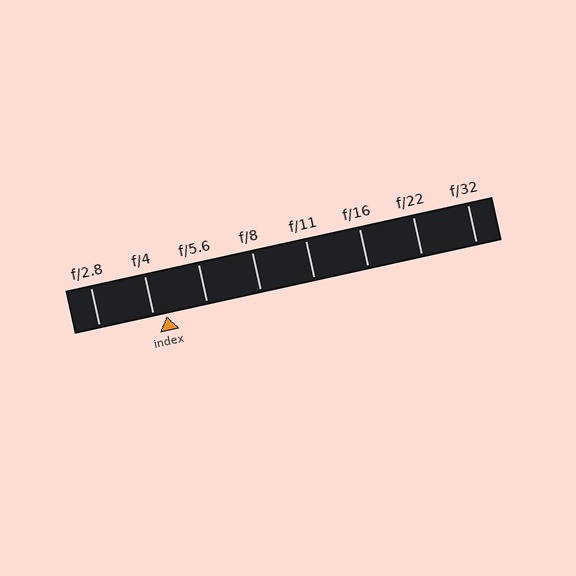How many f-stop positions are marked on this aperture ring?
There are 8 f-stop positions marked.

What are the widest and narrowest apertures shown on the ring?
The widest aperture shown is f/2.8 and the narrowest is f/32.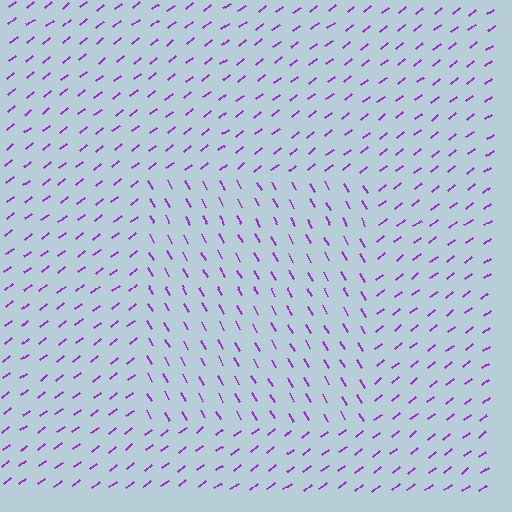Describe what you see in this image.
The image is filled with small purple line segments. A rectangle region in the image has lines oriented differently from the surrounding lines, creating a visible texture boundary.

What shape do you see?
I see a rectangle.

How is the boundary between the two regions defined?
The boundary is defined purely by a change in line orientation (approximately 82 degrees difference). All lines are the same color and thickness.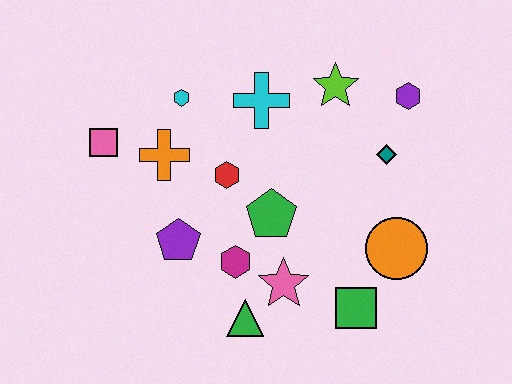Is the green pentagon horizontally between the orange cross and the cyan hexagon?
No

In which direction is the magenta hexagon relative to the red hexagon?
The magenta hexagon is below the red hexagon.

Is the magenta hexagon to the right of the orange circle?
No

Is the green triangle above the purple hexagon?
No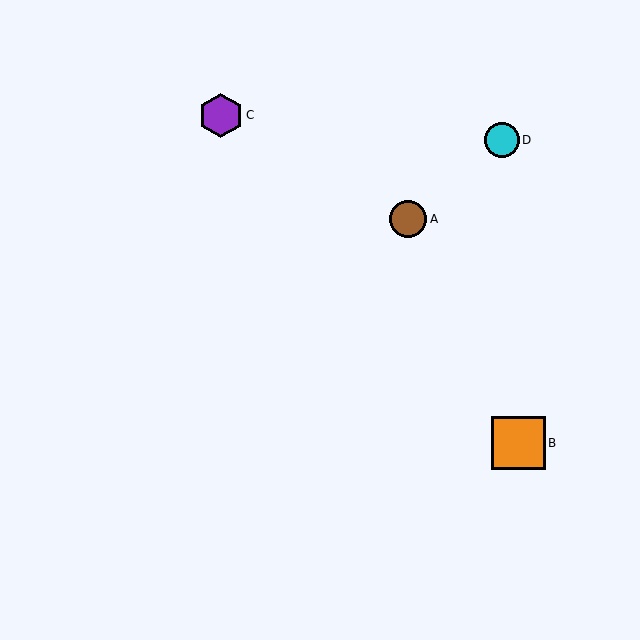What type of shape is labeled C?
Shape C is a purple hexagon.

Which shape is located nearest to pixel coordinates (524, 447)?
The orange square (labeled B) at (519, 443) is nearest to that location.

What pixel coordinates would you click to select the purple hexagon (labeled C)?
Click at (221, 115) to select the purple hexagon C.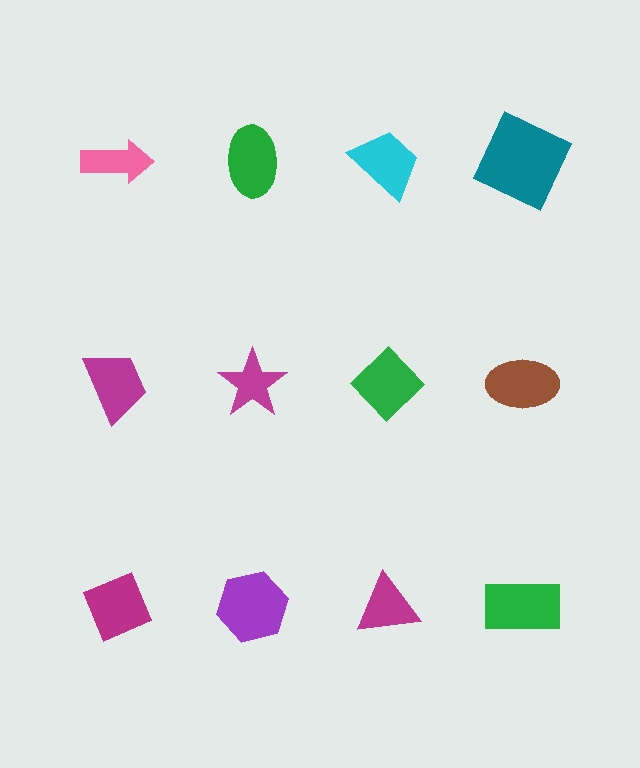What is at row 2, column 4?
A brown ellipse.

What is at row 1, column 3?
A cyan trapezoid.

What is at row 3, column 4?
A green rectangle.